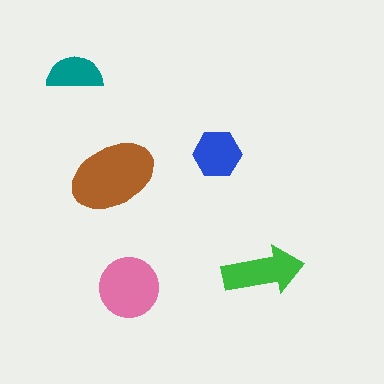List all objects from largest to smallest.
The brown ellipse, the pink circle, the green arrow, the blue hexagon, the teal semicircle.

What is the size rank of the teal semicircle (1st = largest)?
5th.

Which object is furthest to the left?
The teal semicircle is leftmost.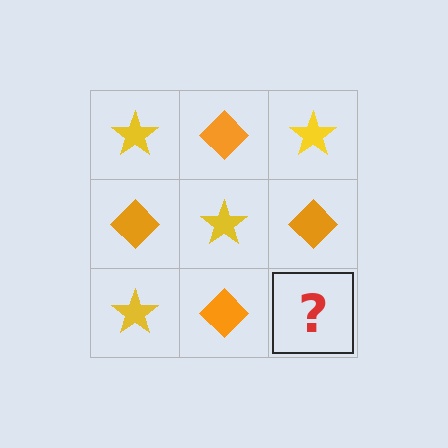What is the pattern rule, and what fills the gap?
The rule is that it alternates yellow star and orange diamond in a checkerboard pattern. The gap should be filled with a yellow star.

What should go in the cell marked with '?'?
The missing cell should contain a yellow star.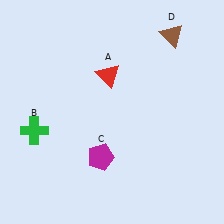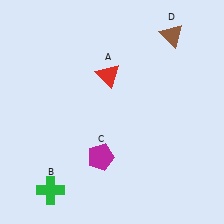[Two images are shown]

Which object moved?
The green cross (B) moved down.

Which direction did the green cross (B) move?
The green cross (B) moved down.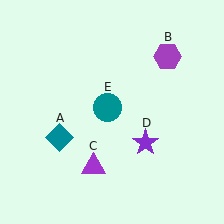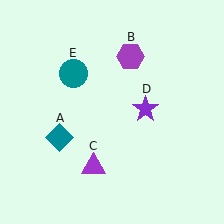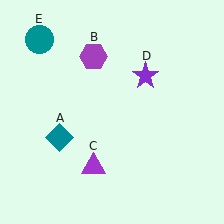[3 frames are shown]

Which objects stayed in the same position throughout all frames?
Teal diamond (object A) and purple triangle (object C) remained stationary.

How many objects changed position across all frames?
3 objects changed position: purple hexagon (object B), purple star (object D), teal circle (object E).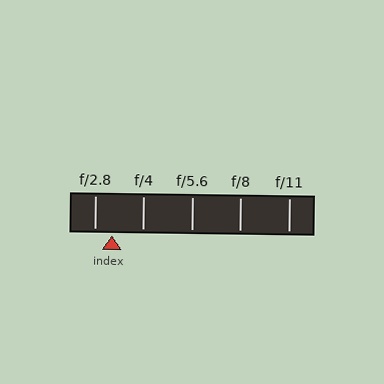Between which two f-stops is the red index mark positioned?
The index mark is between f/2.8 and f/4.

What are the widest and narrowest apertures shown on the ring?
The widest aperture shown is f/2.8 and the narrowest is f/11.